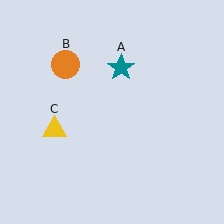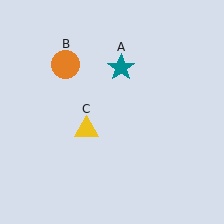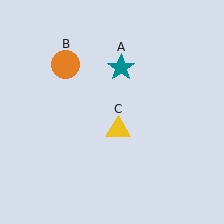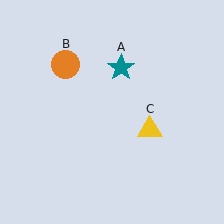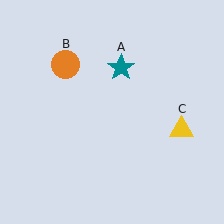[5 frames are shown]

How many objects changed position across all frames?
1 object changed position: yellow triangle (object C).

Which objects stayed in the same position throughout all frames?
Teal star (object A) and orange circle (object B) remained stationary.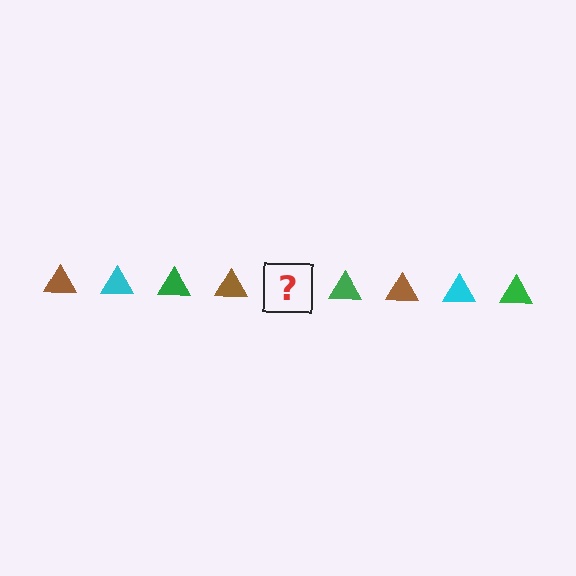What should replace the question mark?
The question mark should be replaced with a cyan triangle.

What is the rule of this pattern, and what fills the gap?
The rule is that the pattern cycles through brown, cyan, green triangles. The gap should be filled with a cyan triangle.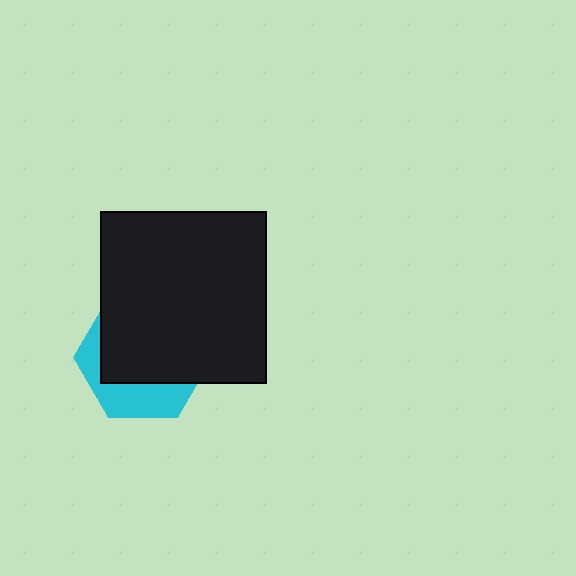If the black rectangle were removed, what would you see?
You would see the complete cyan hexagon.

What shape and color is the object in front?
The object in front is a black rectangle.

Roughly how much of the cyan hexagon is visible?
A small part of it is visible (roughly 33%).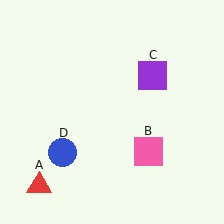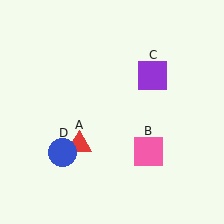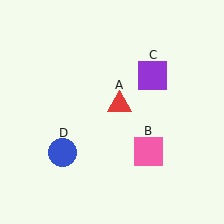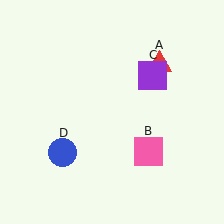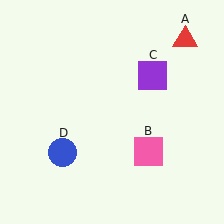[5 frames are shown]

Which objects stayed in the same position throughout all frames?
Pink square (object B) and purple square (object C) and blue circle (object D) remained stationary.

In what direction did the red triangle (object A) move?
The red triangle (object A) moved up and to the right.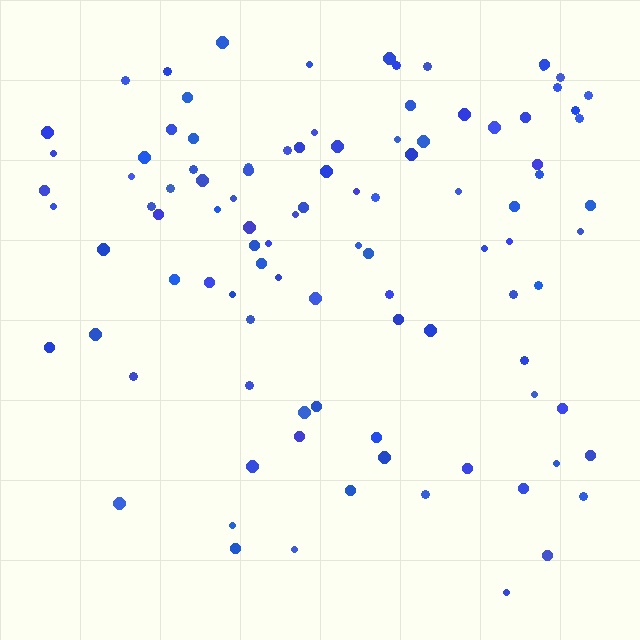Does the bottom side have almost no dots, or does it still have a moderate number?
Still a moderate number, just noticeably fewer than the top.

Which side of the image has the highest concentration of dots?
The top.